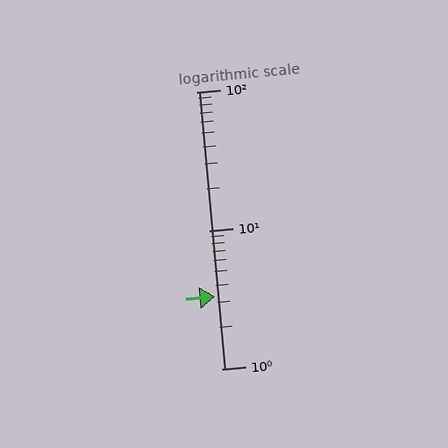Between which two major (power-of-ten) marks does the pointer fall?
The pointer is between 1 and 10.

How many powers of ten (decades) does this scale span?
The scale spans 2 decades, from 1 to 100.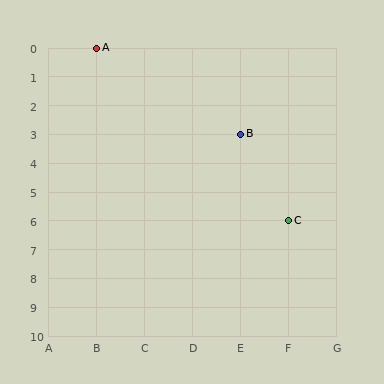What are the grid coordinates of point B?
Point B is at grid coordinates (E, 3).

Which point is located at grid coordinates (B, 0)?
Point A is at (B, 0).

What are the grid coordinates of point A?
Point A is at grid coordinates (B, 0).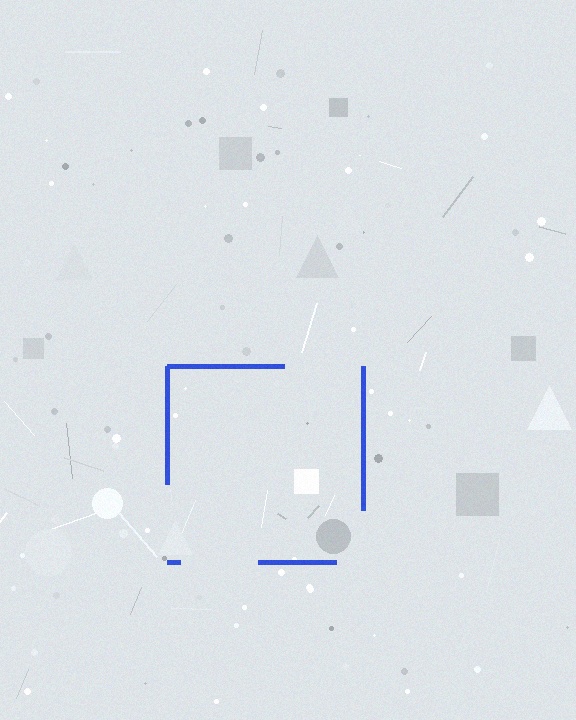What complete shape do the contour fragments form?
The contour fragments form a square.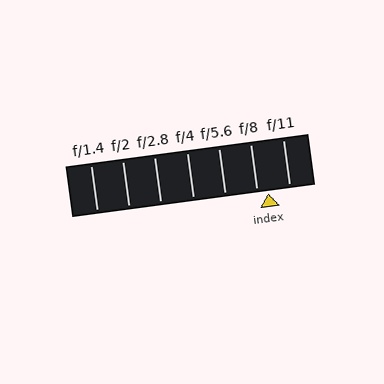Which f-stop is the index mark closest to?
The index mark is closest to f/8.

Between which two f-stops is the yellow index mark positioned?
The index mark is between f/8 and f/11.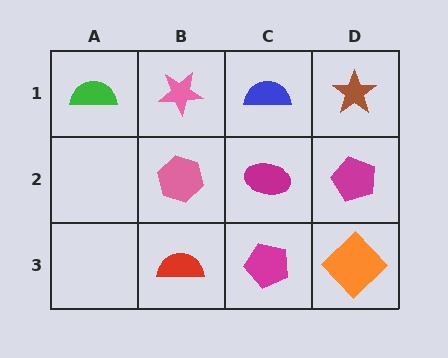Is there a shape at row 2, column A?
No, that cell is empty.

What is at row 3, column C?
A magenta pentagon.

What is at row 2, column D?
A magenta pentagon.